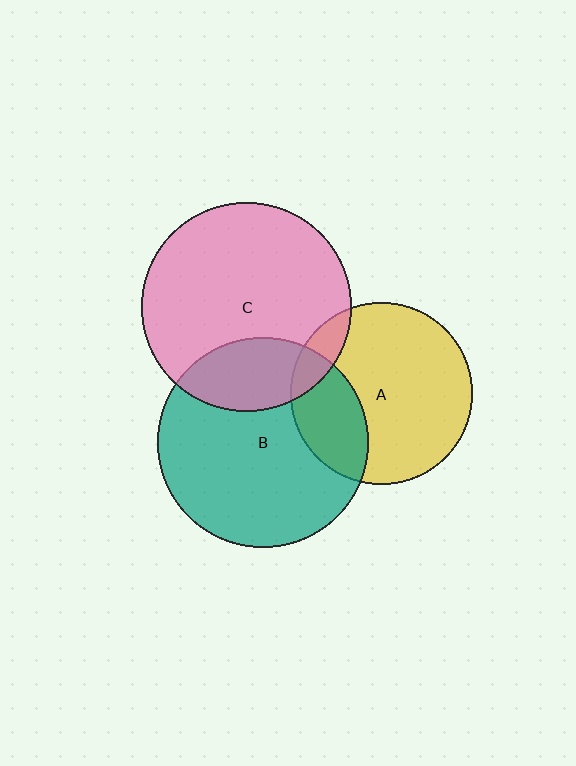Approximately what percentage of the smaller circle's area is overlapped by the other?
Approximately 25%.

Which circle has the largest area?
Circle B (teal).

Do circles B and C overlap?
Yes.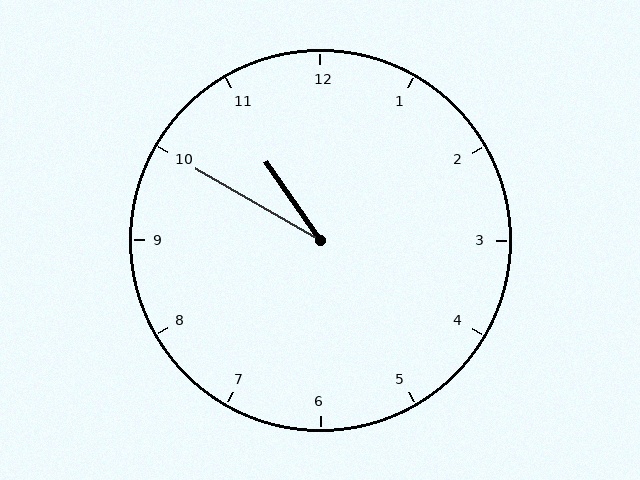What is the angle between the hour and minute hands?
Approximately 25 degrees.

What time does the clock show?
10:50.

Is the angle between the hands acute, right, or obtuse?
It is acute.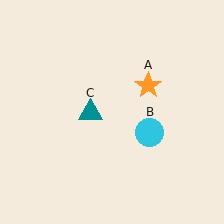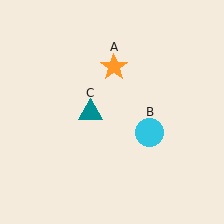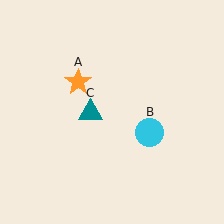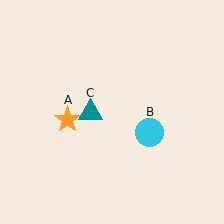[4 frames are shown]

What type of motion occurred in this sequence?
The orange star (object A) rotated counterclockwise around the center of the scene.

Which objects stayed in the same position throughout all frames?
Cyan circle (object B) and teal triangle (object C) remained stationary.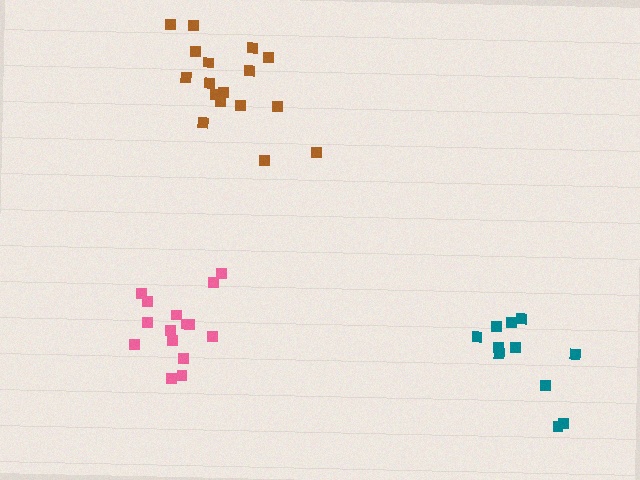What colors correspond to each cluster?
The clusters are colored: brown, teal, pink.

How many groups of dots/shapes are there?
There are 3 groups.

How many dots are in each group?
Group 1: 17 dots, Group 2: 11 dots, Group 3: 15 dots (43 total).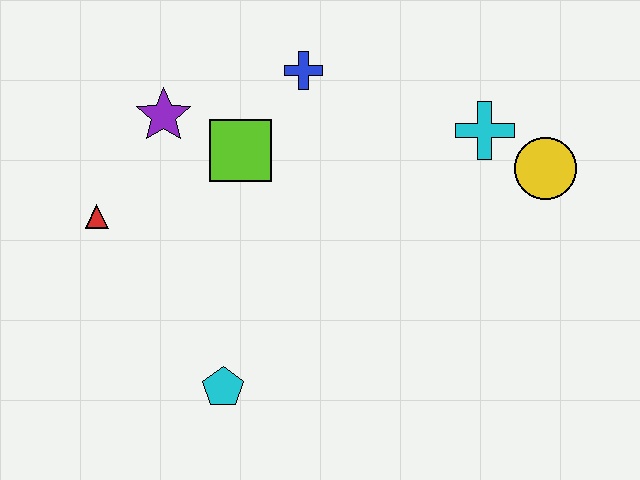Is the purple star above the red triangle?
Yes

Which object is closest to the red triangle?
The purple star is closest to the red triangle.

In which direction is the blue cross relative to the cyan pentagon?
The blue cross is above the cyan pentagon.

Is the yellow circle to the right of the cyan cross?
Yes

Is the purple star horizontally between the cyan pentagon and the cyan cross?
No